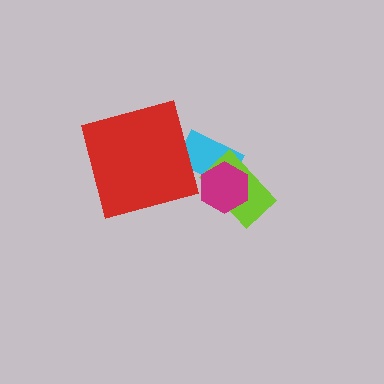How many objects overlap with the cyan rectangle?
2 objects overlap with the cyan rectangle.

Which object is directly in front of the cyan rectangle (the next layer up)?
The lime rectangle is directly in front of the cyan rectangle.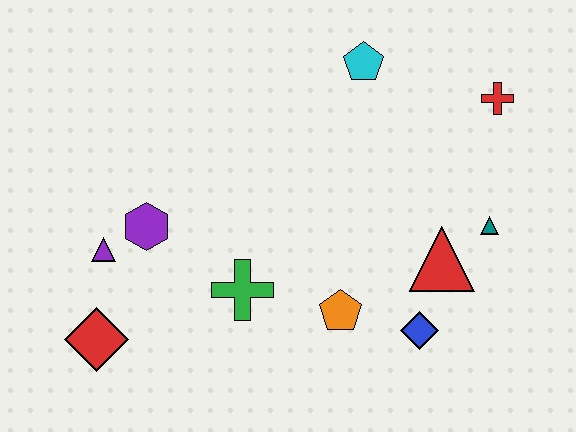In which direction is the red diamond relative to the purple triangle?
The red diamond is below the purple triangle.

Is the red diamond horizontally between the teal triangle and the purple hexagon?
No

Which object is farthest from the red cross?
The red diamond is farthest from the red cross.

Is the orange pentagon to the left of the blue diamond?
Yes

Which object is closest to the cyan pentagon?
The red cross is closest to the cyan pentagon.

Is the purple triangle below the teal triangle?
Yes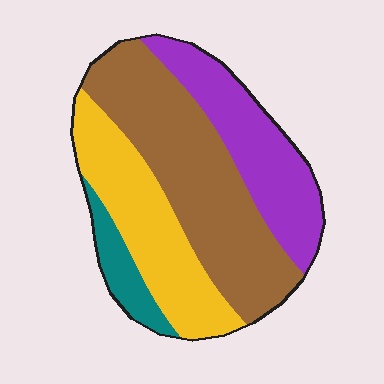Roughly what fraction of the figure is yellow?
Yellow takes up between a quarter and a half of the figure.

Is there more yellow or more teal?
Yellow.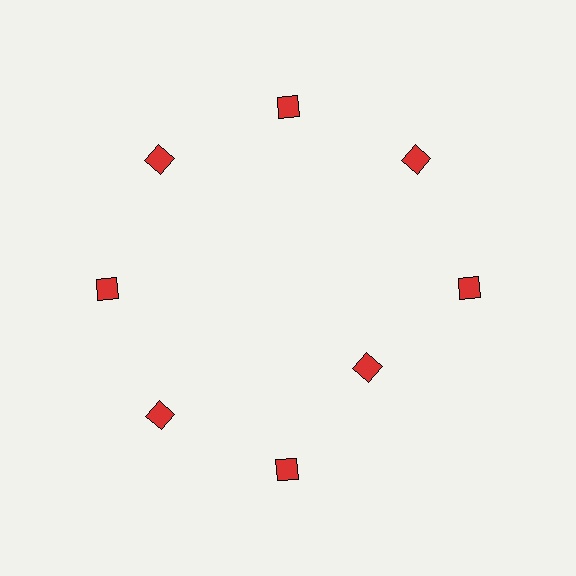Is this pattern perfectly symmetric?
No. The 8 red diamonds are arranged in a ring, but one element near the 4 o'clock position is pulled inward toward the center, breaking the 8-fold rotational symmetry.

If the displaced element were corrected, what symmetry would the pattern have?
It would have 8-fold rotational symmetry — the pattern would map onto itself every 45 degrees.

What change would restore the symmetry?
The symmetry would be restored by moving it outward, back onto the ring so that all 8 diamonds sit at equal angles and equal distance from the center.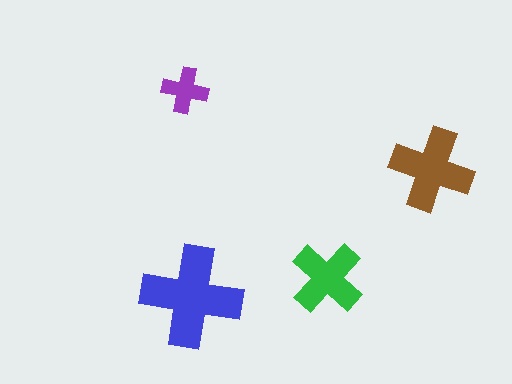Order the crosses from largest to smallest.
the blue one, the brown one, the green one, the purple one.